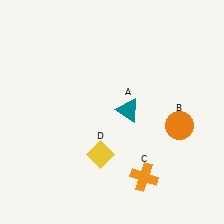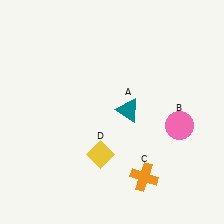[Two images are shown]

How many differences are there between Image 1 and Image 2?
There is 1 difference between the two images.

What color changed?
The circle (B) changed from orange in Image 1 to pink in Image 2.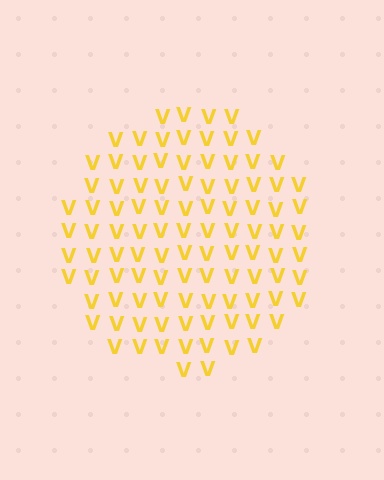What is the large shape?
The large shape is a circle.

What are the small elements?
The small elements are letter V's.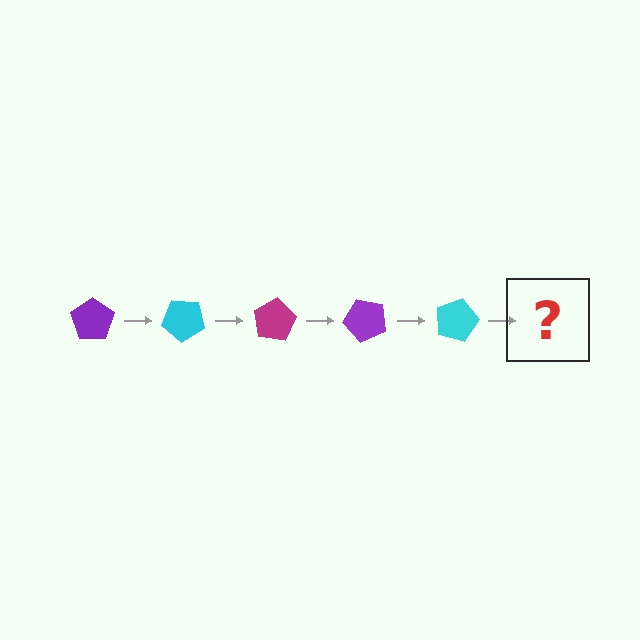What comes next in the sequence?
The next element should be a magenta pentagon, rotated 200 degrees from the start.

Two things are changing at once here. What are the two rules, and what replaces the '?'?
The two rules are that it rotates 40 degrees each step and the color cycles through purple, cyan, and magenta. The '?' should be a magenta pentagon, rotated 200 degrees from the start.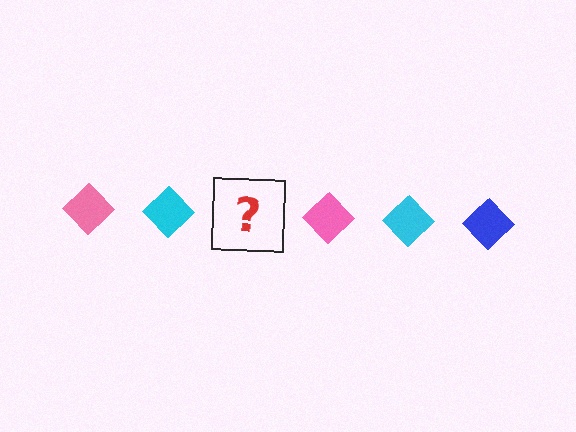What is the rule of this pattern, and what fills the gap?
The rule is that the pattern cycles through pink, cyan, blue diamonds. The gap should be filled with a blue diamond.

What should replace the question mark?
The question mark should be replaced with a blue diamond.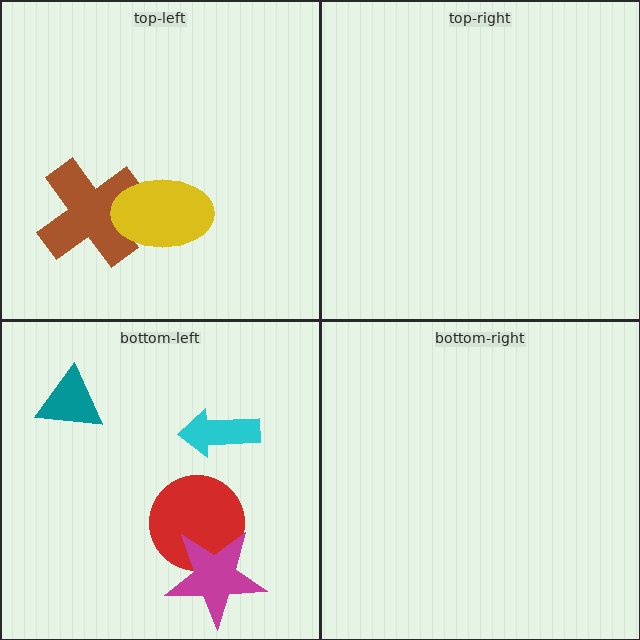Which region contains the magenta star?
The bottom-left region.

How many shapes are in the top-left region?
2.